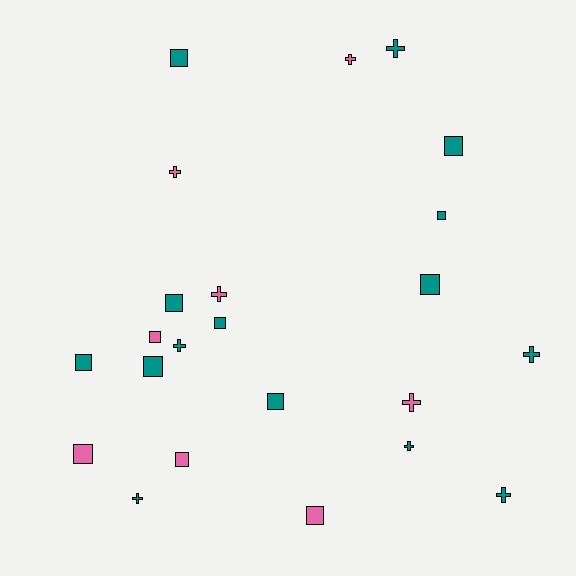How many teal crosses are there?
There are 6 teal crosses.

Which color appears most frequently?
Teal, with 15 objects.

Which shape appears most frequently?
Square, with 13 objects.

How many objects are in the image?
There are 23 objects.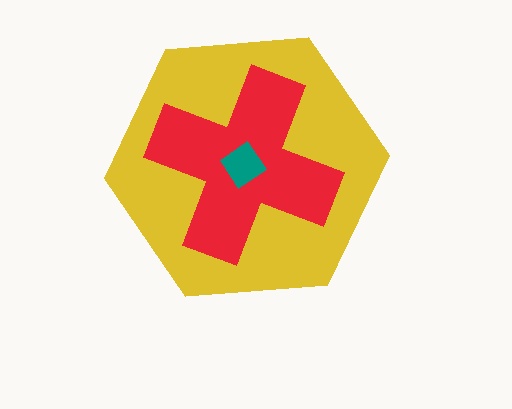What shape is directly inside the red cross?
The teal diamond.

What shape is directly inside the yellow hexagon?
The red cross.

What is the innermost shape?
The teal diamond.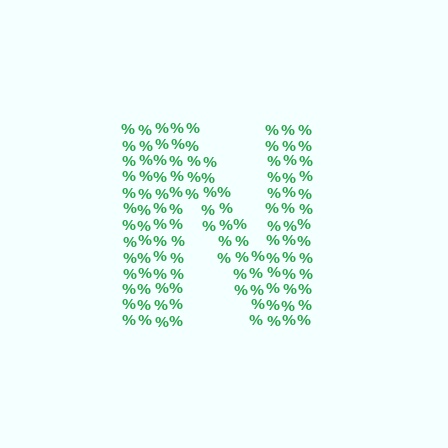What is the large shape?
The large shape is the letter N.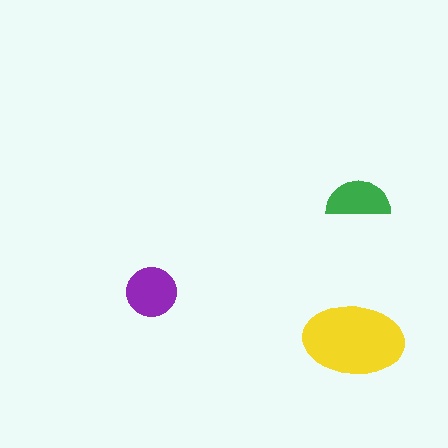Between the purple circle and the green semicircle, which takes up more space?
The purple circle.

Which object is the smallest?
The green semicircle.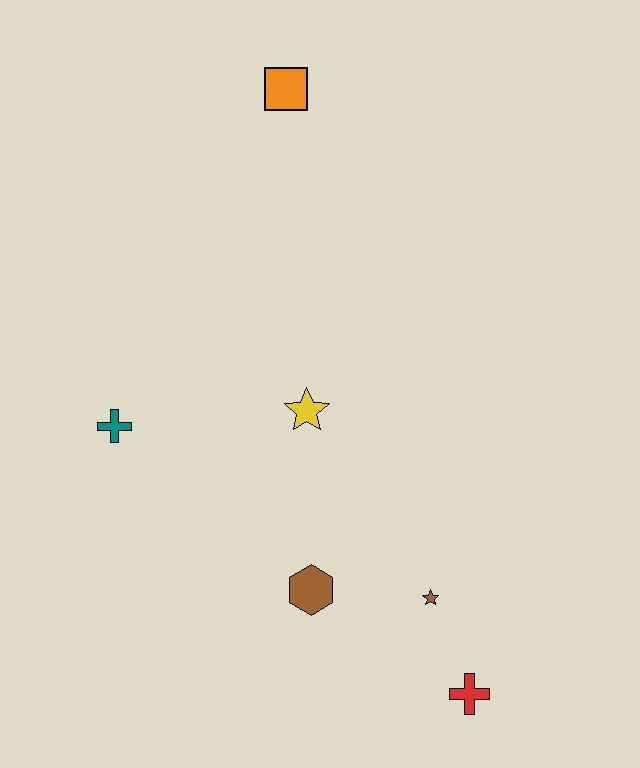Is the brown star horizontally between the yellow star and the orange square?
No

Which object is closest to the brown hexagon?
The brown star is closest to the brown hexagon.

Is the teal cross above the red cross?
Yes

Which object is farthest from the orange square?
The red cross is farthest from the orange square.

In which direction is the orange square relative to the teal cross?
The orange square is above the teal cross.